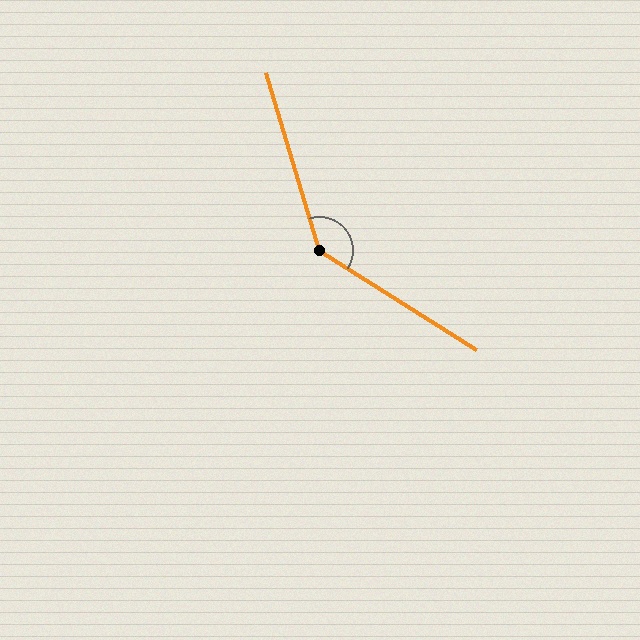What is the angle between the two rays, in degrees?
Approximately 139 degrees.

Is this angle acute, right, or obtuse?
It is obtuse.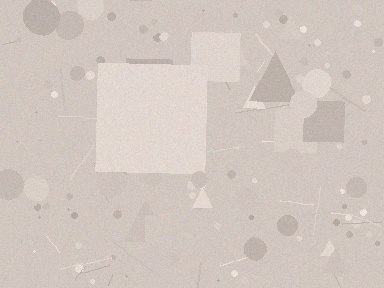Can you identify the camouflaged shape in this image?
The camouflaged shape is a square.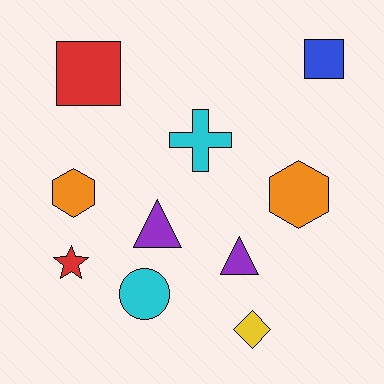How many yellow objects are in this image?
There is 1 yellow object.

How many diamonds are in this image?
There is 1 diamond.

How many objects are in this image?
There are 10 objects.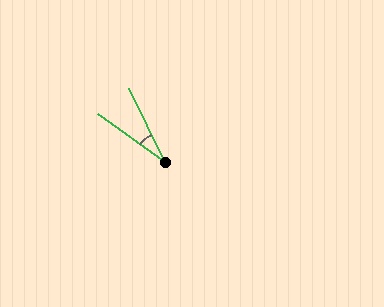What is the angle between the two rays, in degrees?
Approximately 28 degrees.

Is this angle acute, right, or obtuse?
It is acute.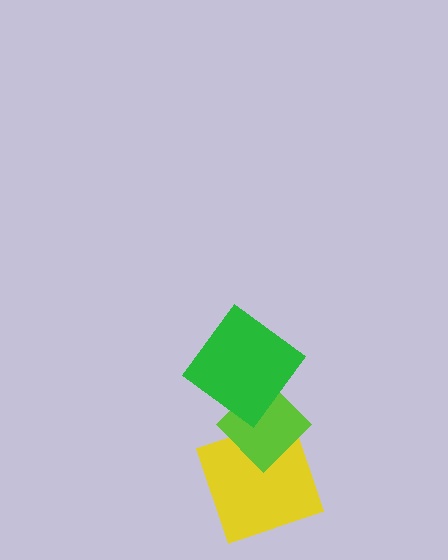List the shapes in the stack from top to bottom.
From top to bottom: the green diamond, the lime diamond, the yellow square.